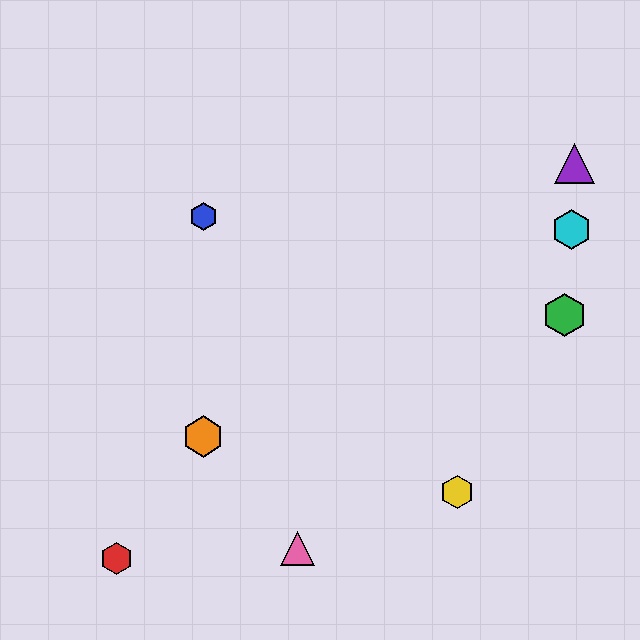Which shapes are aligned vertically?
The blue hexagon, the orange hexagon are aligned vertically.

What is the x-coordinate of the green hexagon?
The green hexagon is at x≈564.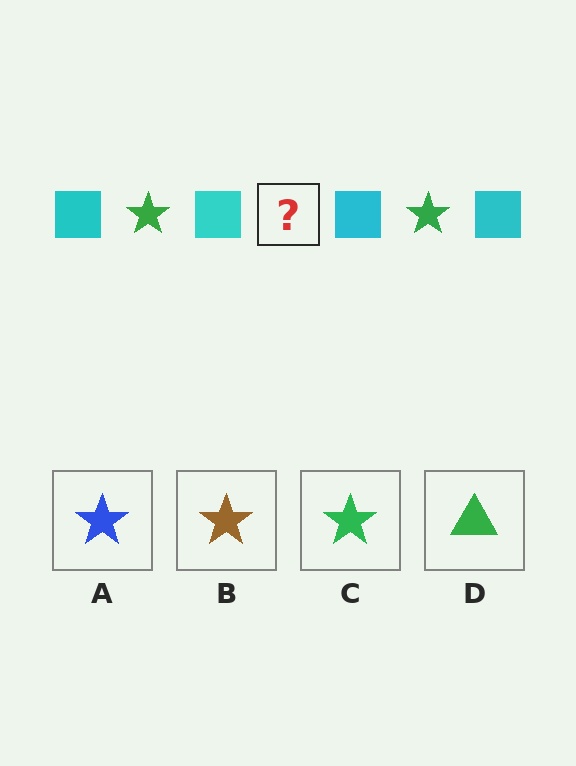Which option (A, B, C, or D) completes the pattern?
C.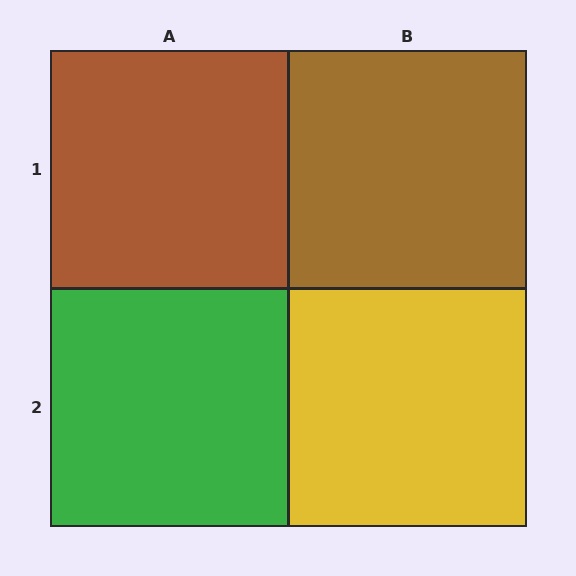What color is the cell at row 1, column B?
Brown.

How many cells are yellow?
1 cell is yellow.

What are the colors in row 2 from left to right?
Green, yellow.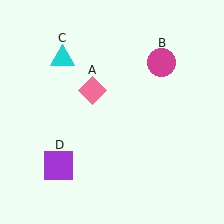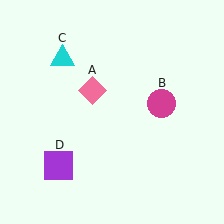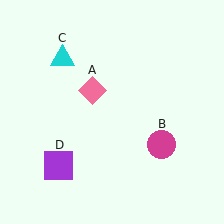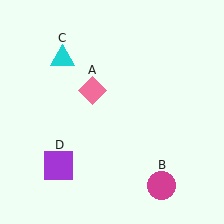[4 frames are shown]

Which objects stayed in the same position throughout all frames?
Pink diamond (object A) and cyan triangle (object C) and purple square (object D) remained stationary.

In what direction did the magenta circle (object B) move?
The magenta circle (object B) moved down.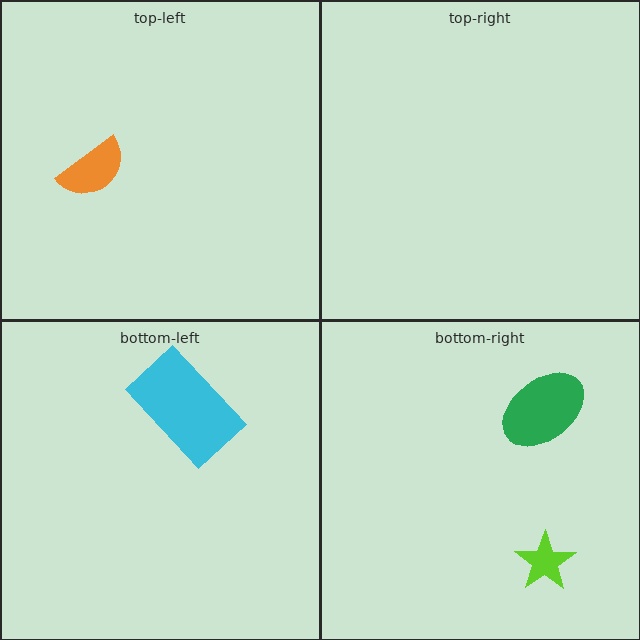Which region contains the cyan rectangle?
The bottom-left region.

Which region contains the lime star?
The bottom-right region.